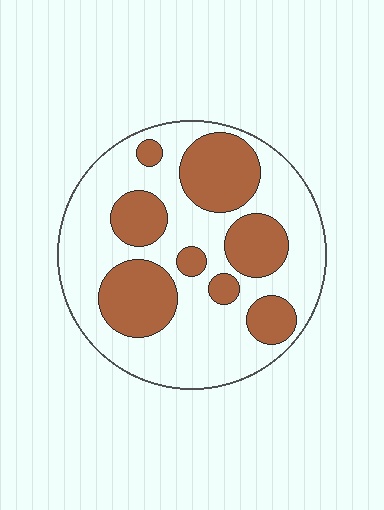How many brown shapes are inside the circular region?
8.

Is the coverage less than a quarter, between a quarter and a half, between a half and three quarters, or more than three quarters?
Between a quarter and a half.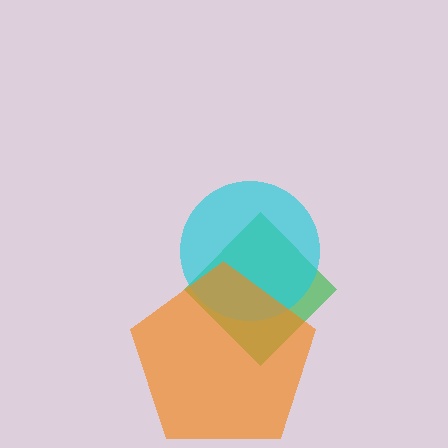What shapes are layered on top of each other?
The layered shapes are: a green diamond, a cyan circle, an orange pentagon.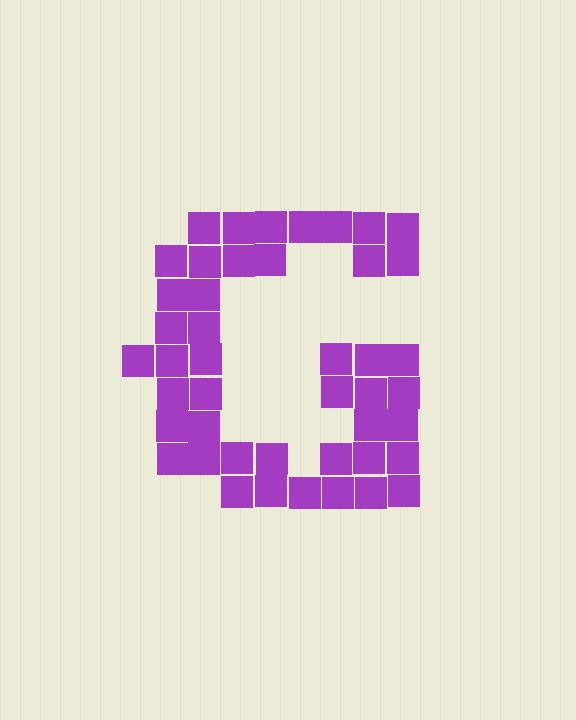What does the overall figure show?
The overall figure shows the letter G.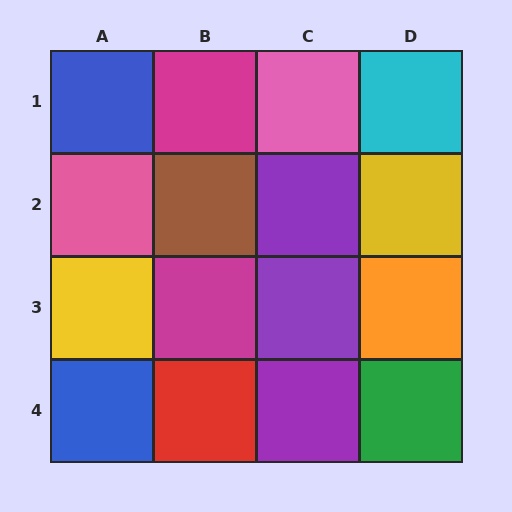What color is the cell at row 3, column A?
Yellow.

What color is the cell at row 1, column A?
Blue.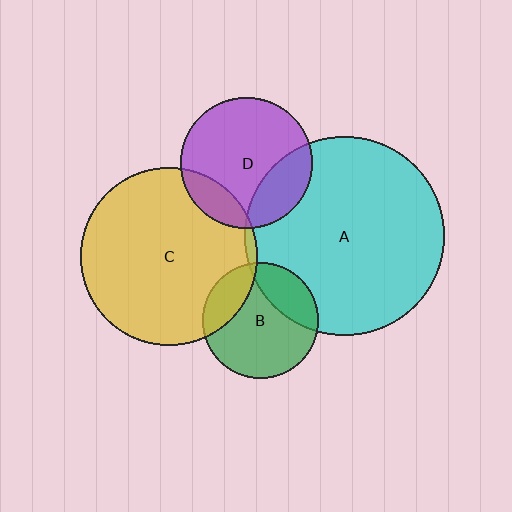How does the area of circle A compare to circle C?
Approximately 1.3 times.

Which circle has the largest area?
Circle A (cyan).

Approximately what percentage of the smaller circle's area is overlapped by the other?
Approximately 25%.